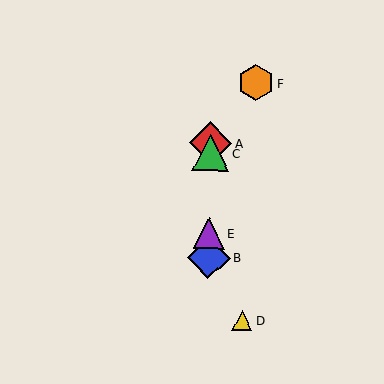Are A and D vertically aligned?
No, A is at x≈211 and D is at x≈242.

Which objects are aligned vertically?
Objects A, B, C, E are aligned vertically.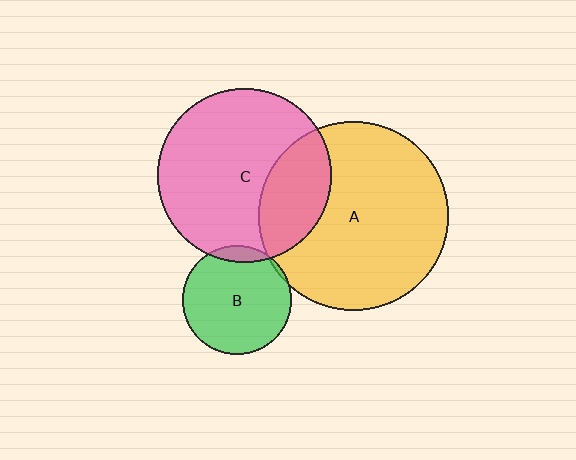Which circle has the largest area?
Circle A (yellow).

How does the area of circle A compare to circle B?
Approximately 3.0 times.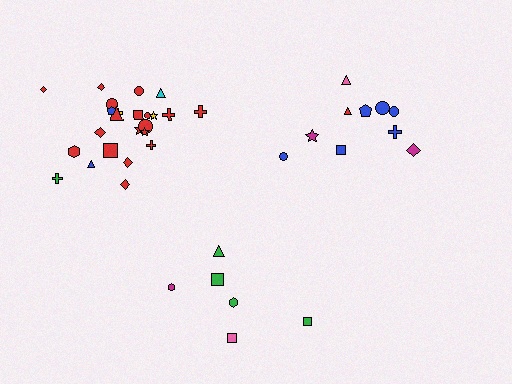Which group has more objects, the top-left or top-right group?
The top-left group.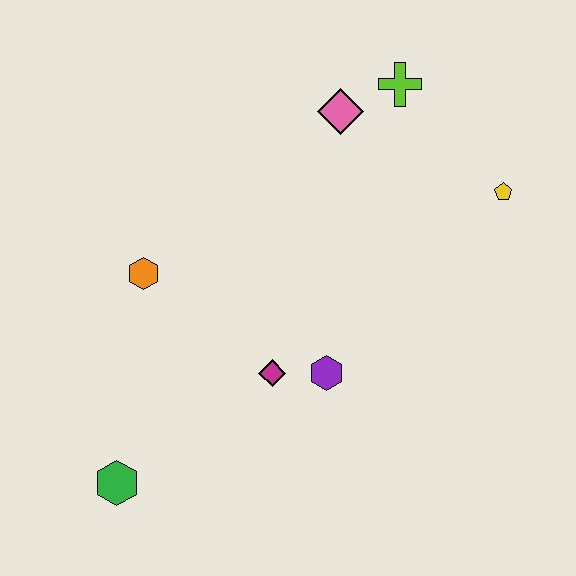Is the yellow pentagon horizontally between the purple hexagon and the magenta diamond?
No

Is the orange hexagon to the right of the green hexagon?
Yes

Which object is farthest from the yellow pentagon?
The green hexagon is farthest from the yellow pentagon.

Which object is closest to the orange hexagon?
The magenta diamond is closest to the orange hexagon.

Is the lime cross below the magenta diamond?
No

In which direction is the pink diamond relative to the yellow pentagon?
The pink diamond is to the left of the yellow pentagon.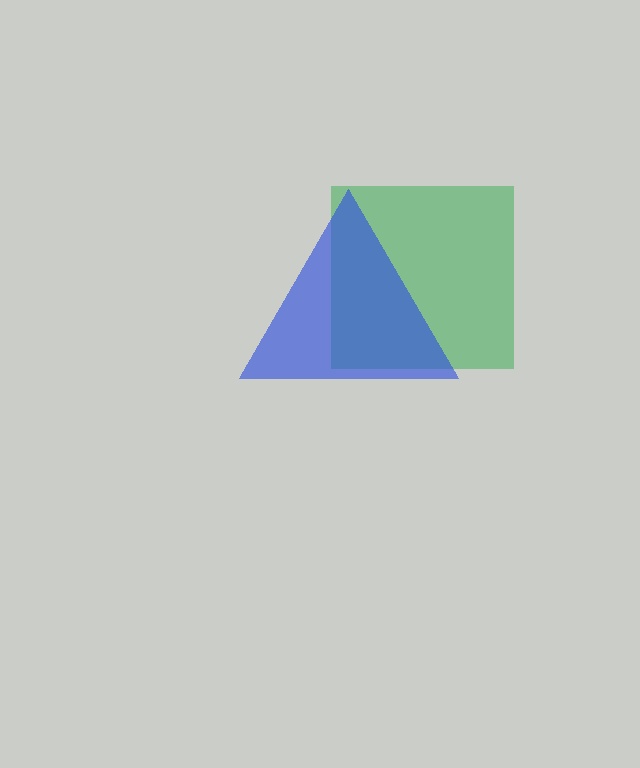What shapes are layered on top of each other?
The layered shapes are: a green square, a blue triangle.